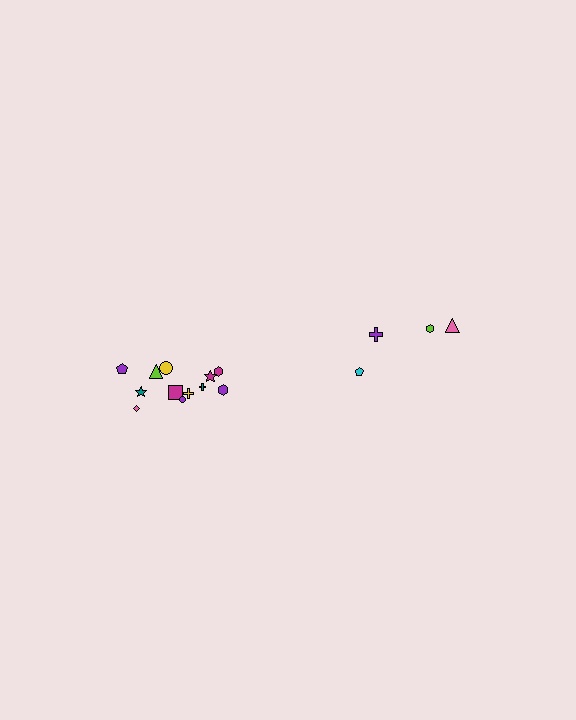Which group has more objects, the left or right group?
The left group.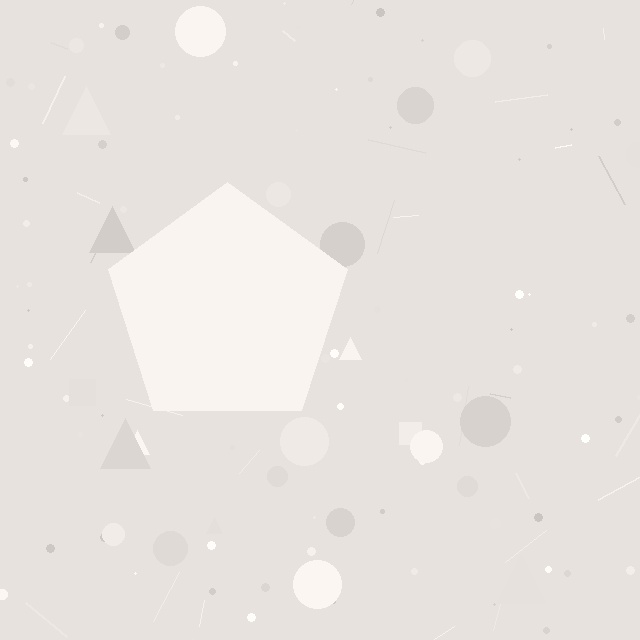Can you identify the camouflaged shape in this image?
The camouflaged shape is a pentagon.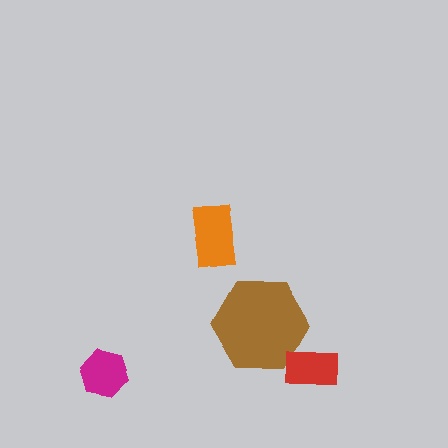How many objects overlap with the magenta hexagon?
0 objects overlap with the magenta hexagon.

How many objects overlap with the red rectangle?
1 object overlaps with the red rectangle.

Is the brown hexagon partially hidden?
Yes, it is partially covered by another shape.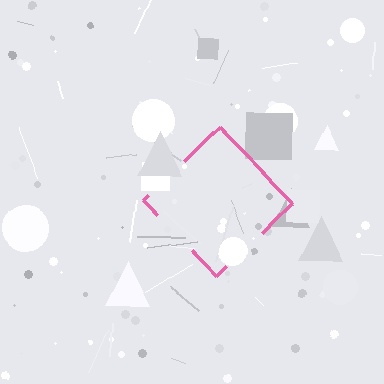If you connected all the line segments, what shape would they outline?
They would outline a diamond.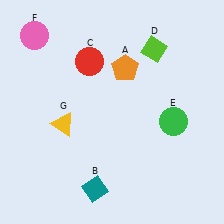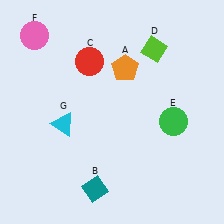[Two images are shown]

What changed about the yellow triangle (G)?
In Image 1, G is yellow. In Image 2, it changed to cyan.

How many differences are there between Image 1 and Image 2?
There is 1 difference between the two images.